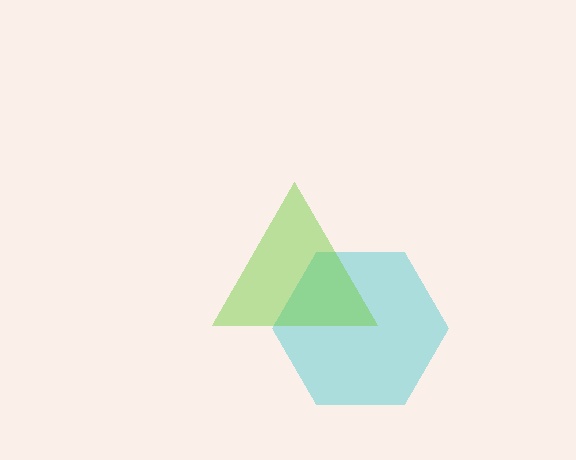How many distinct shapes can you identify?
There are 2 distinct shapes: a cyan hexagon, a lime triangle.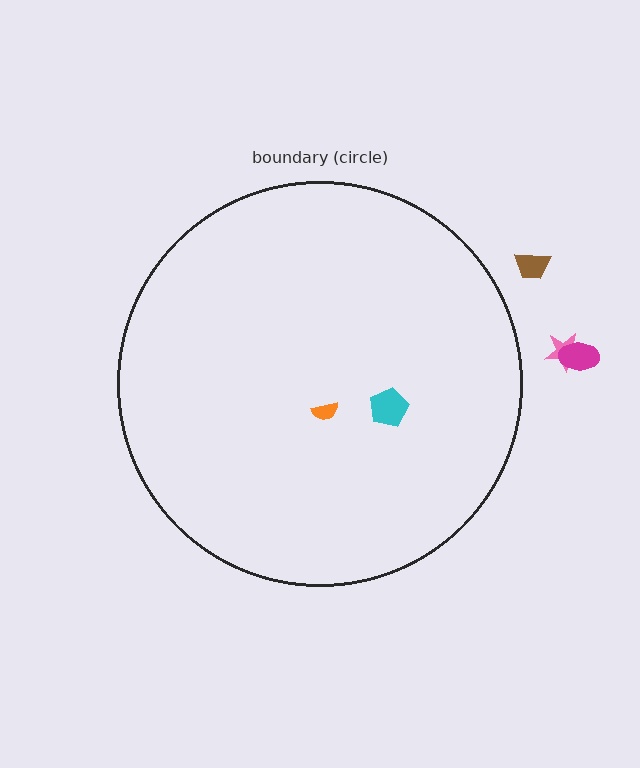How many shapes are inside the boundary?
2 inside, 3 outside.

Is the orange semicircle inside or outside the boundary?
Inside.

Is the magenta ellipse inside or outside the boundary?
Outside.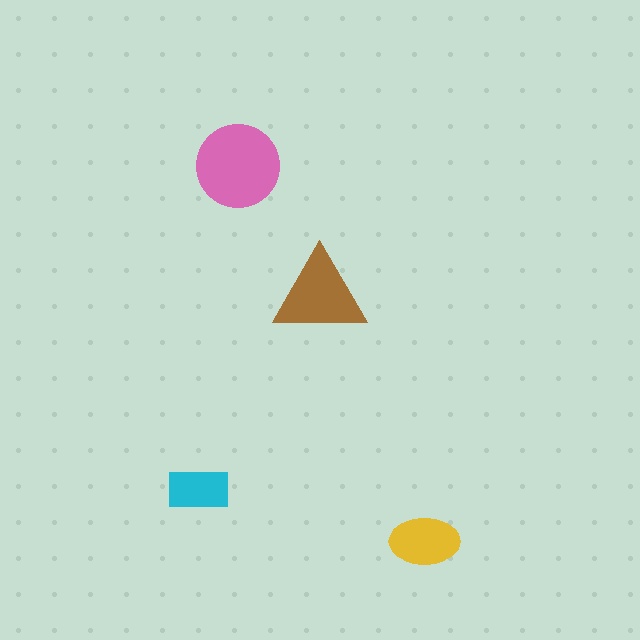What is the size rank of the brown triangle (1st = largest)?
2nd.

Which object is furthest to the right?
The yellow ellipse is rightmost.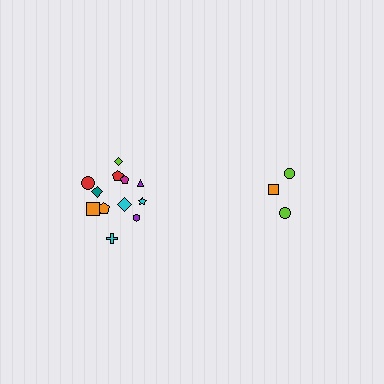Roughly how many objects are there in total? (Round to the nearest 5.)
Roughly 15 objects in total.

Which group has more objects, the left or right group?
The left group.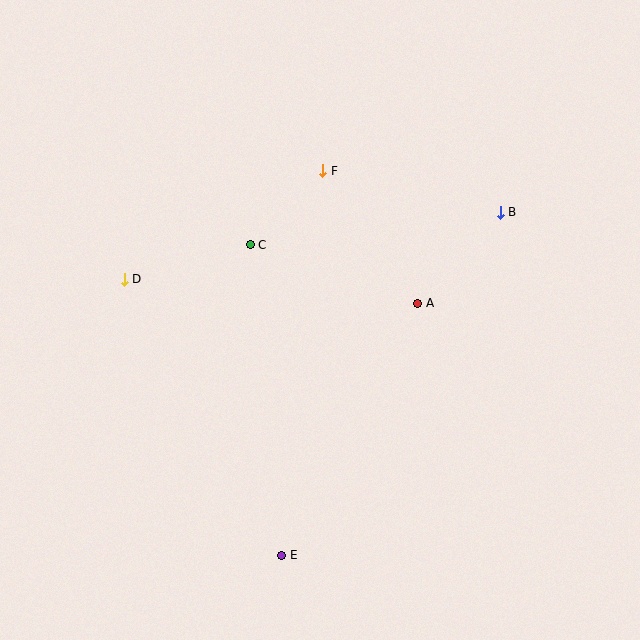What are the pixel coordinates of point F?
Point F is at (323, 171).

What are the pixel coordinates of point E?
Point E is at (282, 555).